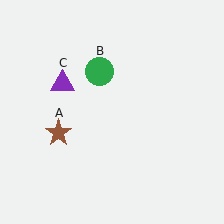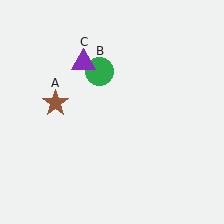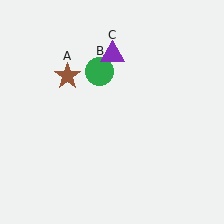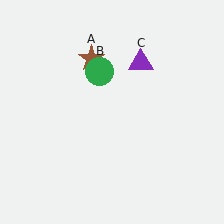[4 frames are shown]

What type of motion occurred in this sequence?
The brown star (object A), purple triangle (object C) rotated clockwise around the center of the scene.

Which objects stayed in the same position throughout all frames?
Green circle (object B) remained stationary.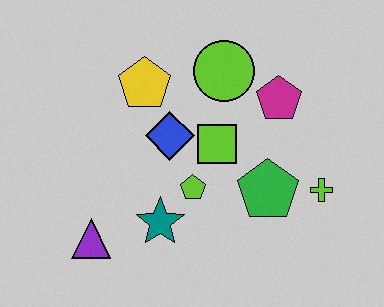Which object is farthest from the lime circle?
The purple triangle is farthest from the lime circle.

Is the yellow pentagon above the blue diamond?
Yes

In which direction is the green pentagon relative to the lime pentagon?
The green pentagon is to the right of the lime pentagon.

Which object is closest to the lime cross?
The green pentagon is closest to the lime cross.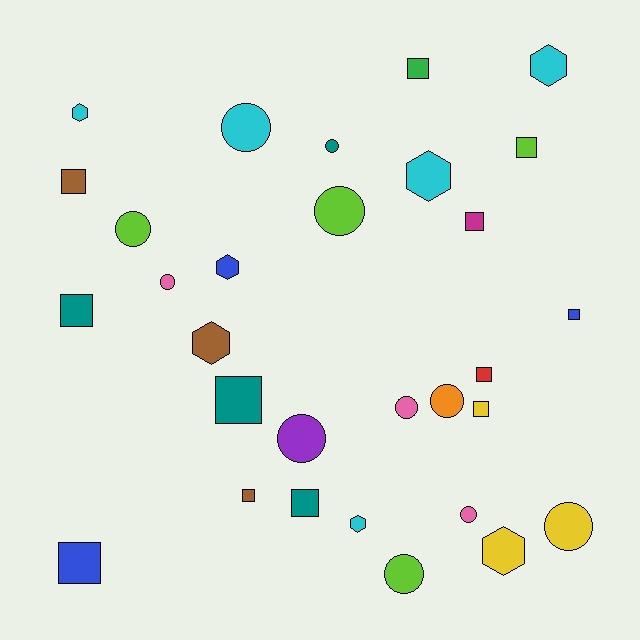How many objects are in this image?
There are 30 objects.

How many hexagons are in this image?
There are 7 hexagons.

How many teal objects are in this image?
There are 4 teal objects.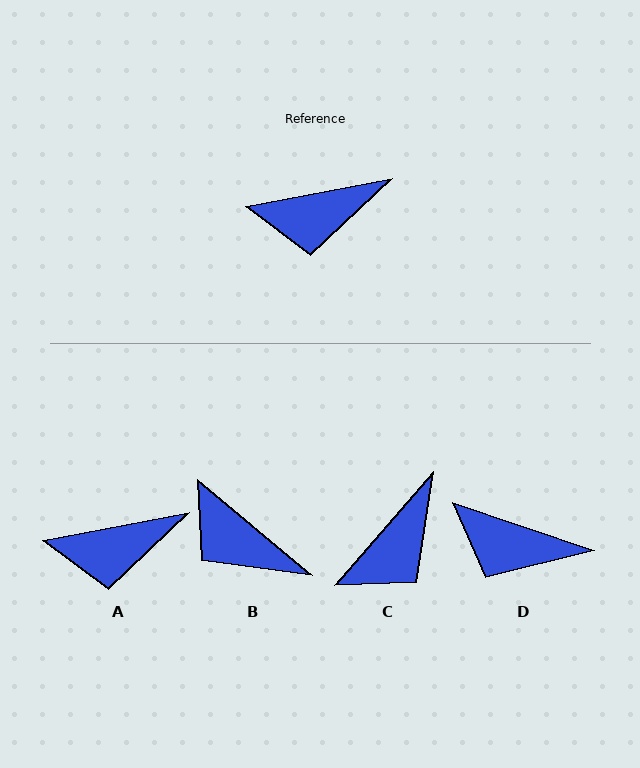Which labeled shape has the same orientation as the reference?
A.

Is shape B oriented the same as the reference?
No, it is off by about 50 degrees.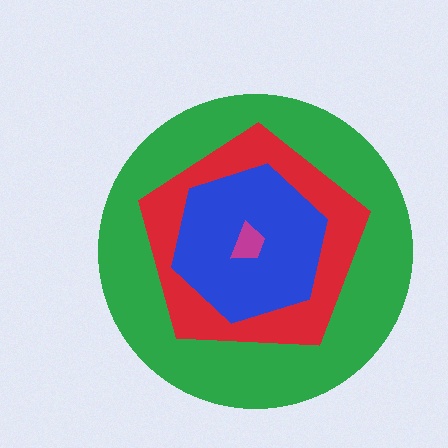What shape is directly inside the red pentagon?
The blue hexagon.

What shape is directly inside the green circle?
The red pentagon.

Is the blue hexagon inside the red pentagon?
Yes.